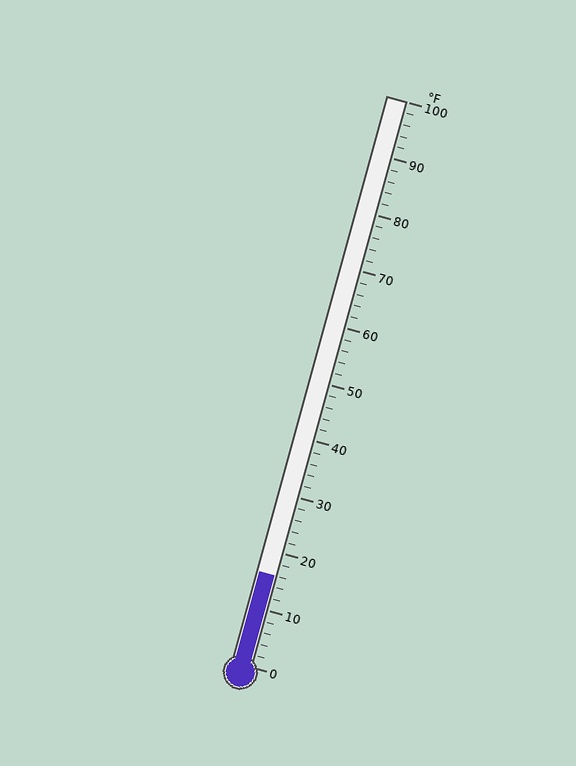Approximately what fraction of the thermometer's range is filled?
The thermometer is filled to approximately 15% of its range.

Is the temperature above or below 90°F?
The temperature is below 90°F.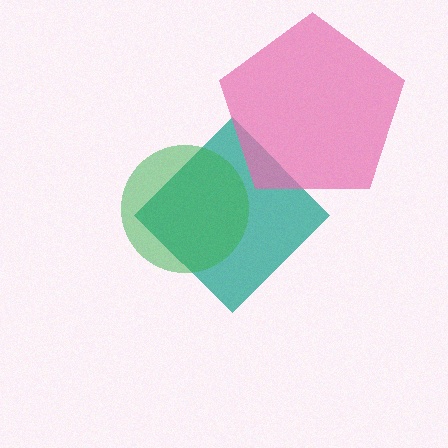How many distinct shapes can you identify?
There are 3 distinct shapes: a teal diamond, a green circle, a pink pentagon.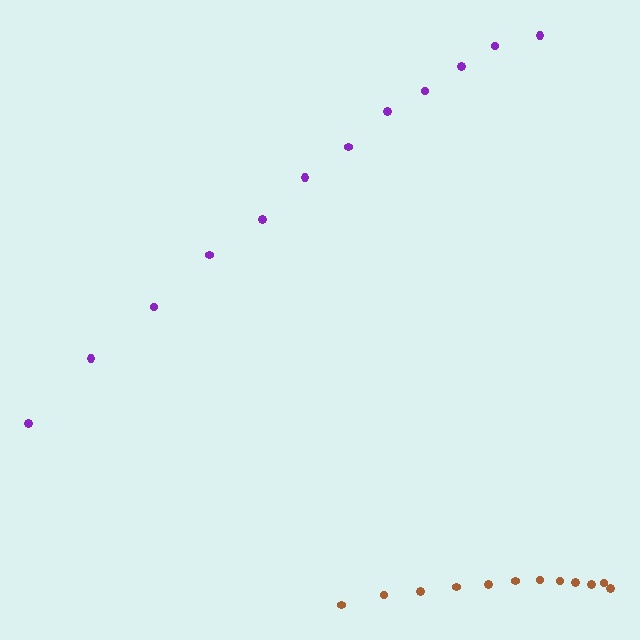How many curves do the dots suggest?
There are 2 distinct paths.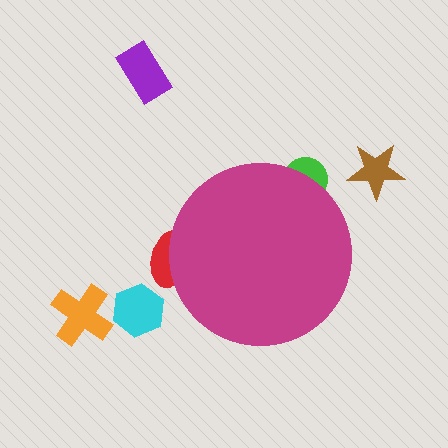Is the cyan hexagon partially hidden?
No, the cyan hexagon is fully visible.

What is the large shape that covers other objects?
A magenta circle.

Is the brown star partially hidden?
No, the brown star is fully visible.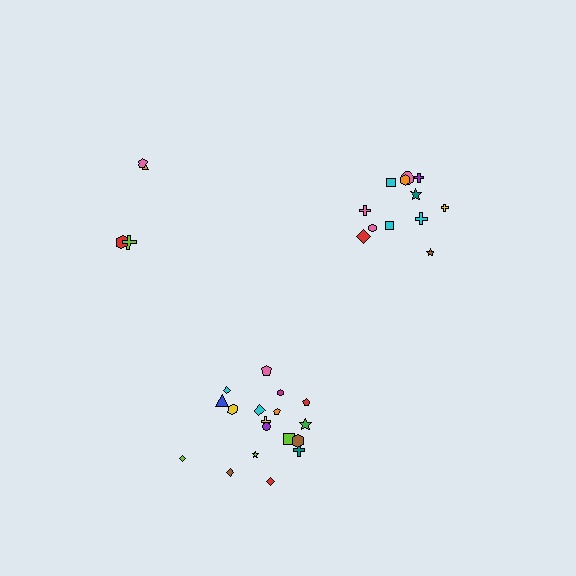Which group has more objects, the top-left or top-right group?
The top-right group.